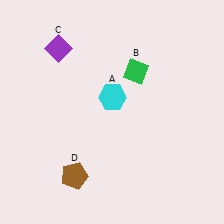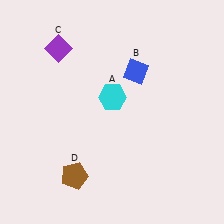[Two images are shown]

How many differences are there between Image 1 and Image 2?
There is 1 difference between the two images.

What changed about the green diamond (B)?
In Image 1, B is green. In Image 2, it changed to blue.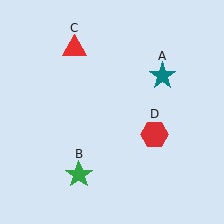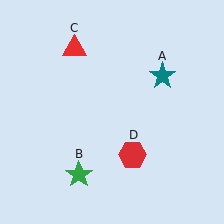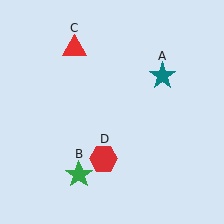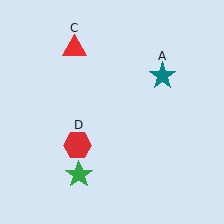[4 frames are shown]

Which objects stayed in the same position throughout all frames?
Teal star (object A) and green star (object B) and red triangle (object C) remained stationary.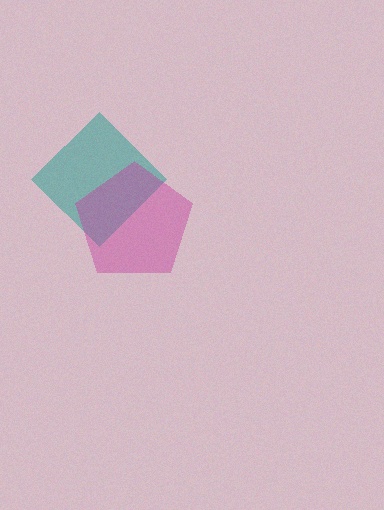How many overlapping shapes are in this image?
There are 2 overlapping shapes in the image.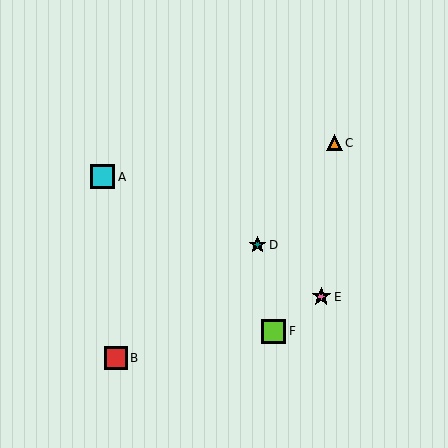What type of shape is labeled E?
Shape E is a pink star.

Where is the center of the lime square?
The center of the lime square is at (273, 331).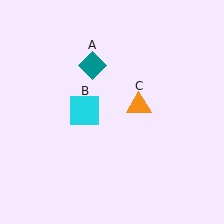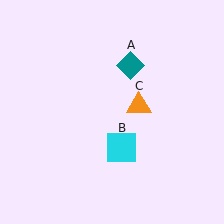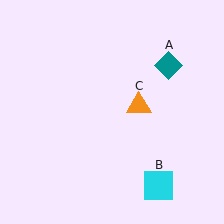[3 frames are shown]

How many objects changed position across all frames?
2 objects changed position: teal diamond (object A), cyan square (object B).